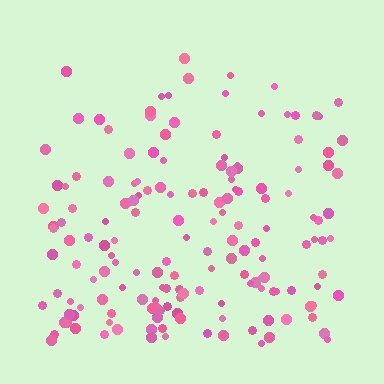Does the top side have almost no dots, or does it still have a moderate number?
Still a moderate number, just noticeably fewer than the bottom.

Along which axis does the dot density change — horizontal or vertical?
Vertical.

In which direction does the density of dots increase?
From top to bottom, with the bottom side densest.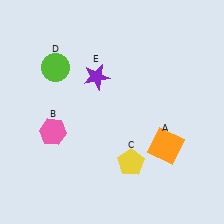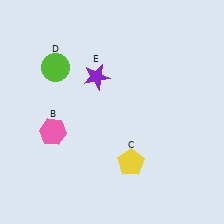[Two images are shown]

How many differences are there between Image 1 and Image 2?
There is 1 difference between the two images.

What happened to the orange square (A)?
The orange square (A) was removed in Image 2. It was in the bottom-right area of Image 1.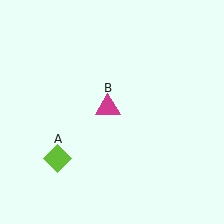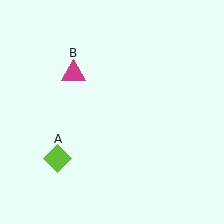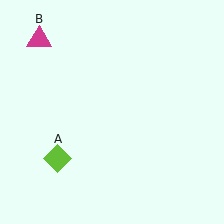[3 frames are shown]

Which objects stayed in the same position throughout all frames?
Lime diamond (object A) remained stationary.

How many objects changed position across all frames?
1 object changed position: magenta triangle (object B).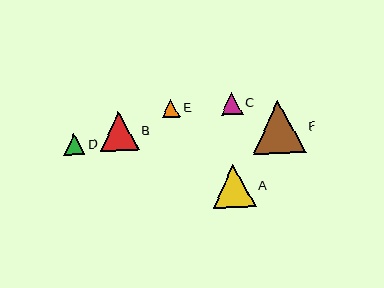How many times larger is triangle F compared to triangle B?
Triangle F is approximately 1.4 times the size of triangle B.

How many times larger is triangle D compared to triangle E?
Triangle D is approximately 1.2 times the size of triangle E.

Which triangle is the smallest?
Triangle E is the smallest with a size of approximately 18 pixels.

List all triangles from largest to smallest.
From largest to smallest: F, A, B, C, D, E.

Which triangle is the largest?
Triangle F is the largest with a size of approximately 53 pixels.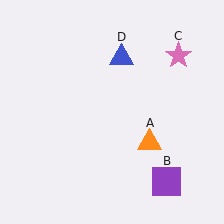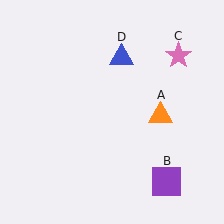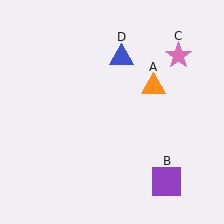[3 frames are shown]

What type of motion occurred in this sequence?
The orange triangle (object A) rotated counterclockwise around the center of the scene.